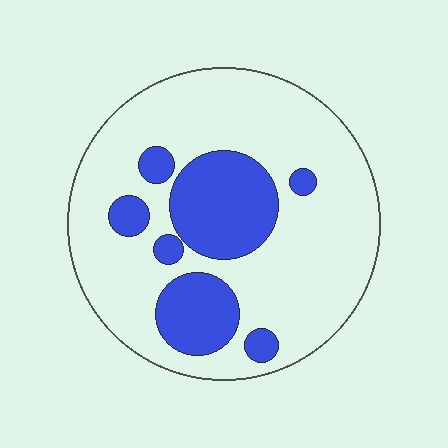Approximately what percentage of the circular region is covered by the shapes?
Approximately 25%.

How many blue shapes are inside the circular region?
7.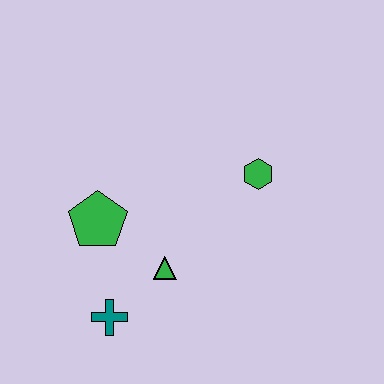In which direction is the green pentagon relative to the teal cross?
The green pentagon is above the teal cross.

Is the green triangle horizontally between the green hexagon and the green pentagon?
Yes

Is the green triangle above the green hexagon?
No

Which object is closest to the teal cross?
The green triangle is closest to the teal cross.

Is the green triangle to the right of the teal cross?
Yes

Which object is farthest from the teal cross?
The green hexagon is farthest from the teal cross.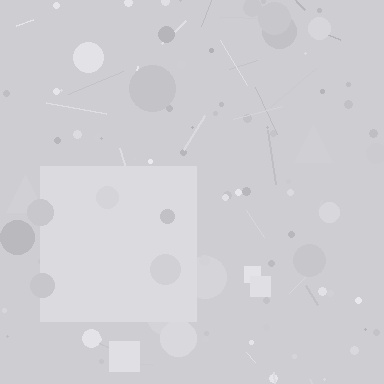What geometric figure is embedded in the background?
A square is embedded in the background.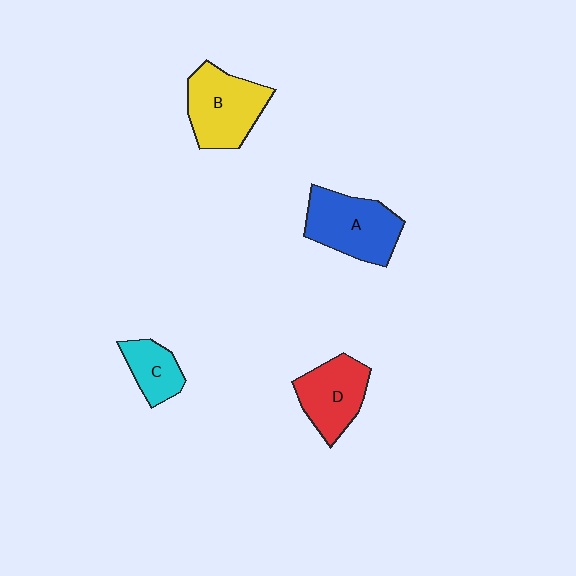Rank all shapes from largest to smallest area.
From largest to smallest: A (blue), B (yellow), D (red), C (cyan).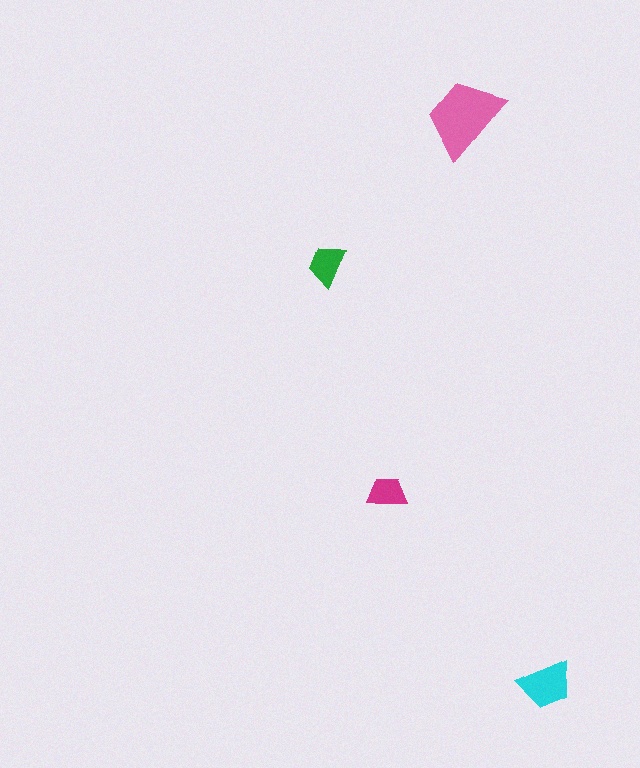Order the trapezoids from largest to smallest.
the pink one, the cyan one, the green one, the magenta one.